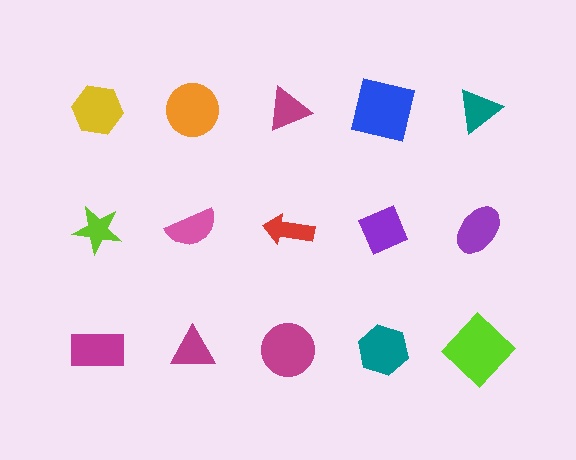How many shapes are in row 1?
5 shapes.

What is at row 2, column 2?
A pink semicircle.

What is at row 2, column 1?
A lime star.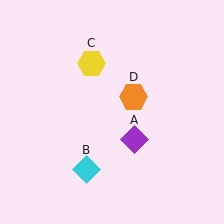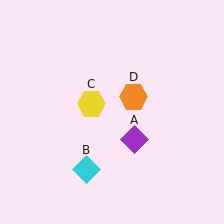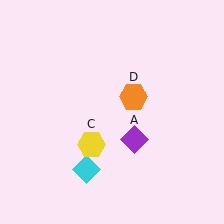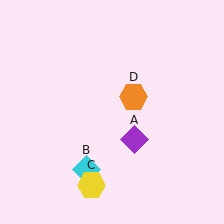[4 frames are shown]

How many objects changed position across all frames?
1 object changed position: yellow hexagon (object C).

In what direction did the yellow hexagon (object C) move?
The yellow hexagon (object C) moved down.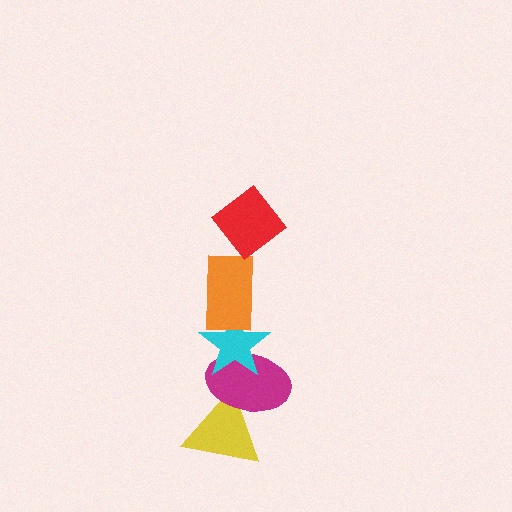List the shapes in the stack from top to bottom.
From top to bottom: the red diamond, the orange rectangle, the cyan star, the magenta ellipse, the yellow triangle.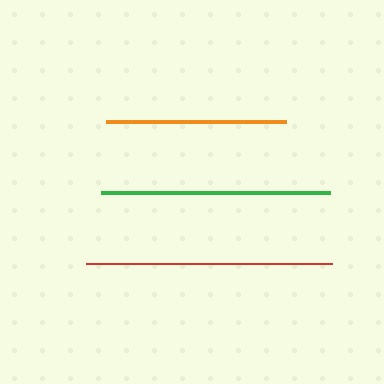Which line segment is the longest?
The red line is the longest at approximately 246 pixels.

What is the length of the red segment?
The red segment is approximately 246 pixels long.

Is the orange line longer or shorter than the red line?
The red line is longer than the orange line.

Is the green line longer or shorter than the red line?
The red line is longer than the green line.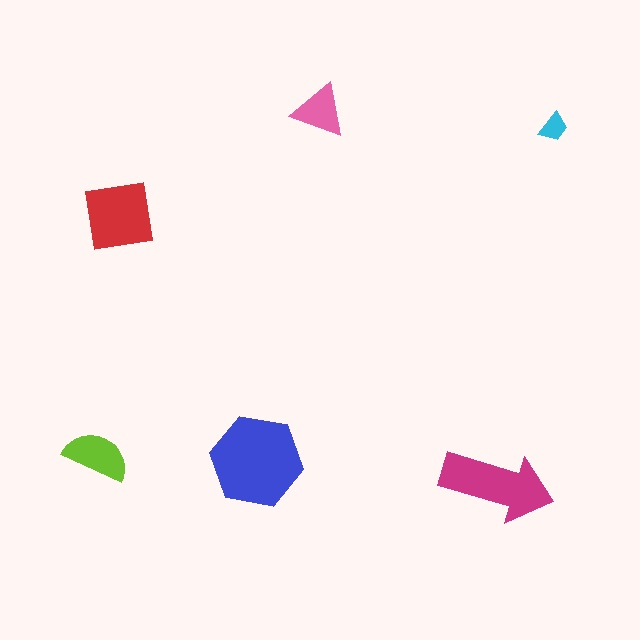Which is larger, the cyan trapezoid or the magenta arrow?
The magenta arrow.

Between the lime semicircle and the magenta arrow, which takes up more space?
The magenta arrow.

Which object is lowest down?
The magenta arrow is bottommost.